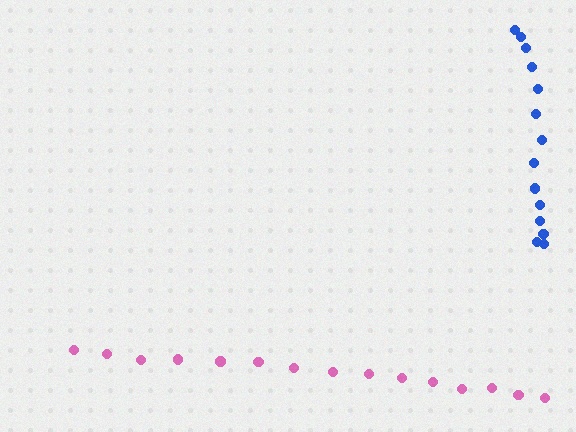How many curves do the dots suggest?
There are 2 distinct paths.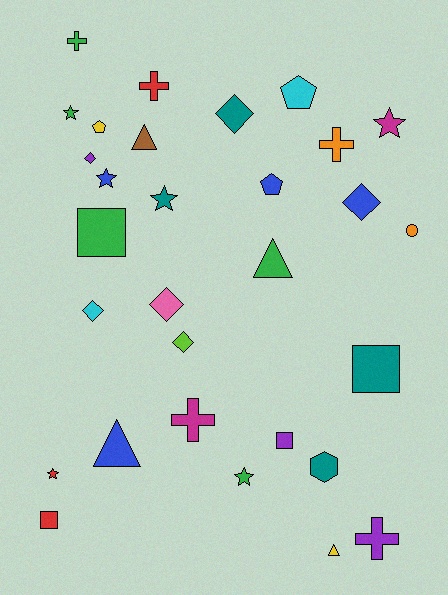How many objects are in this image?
There are 30 objects.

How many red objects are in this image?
There are 3 red objects.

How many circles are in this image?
There is 1 circle.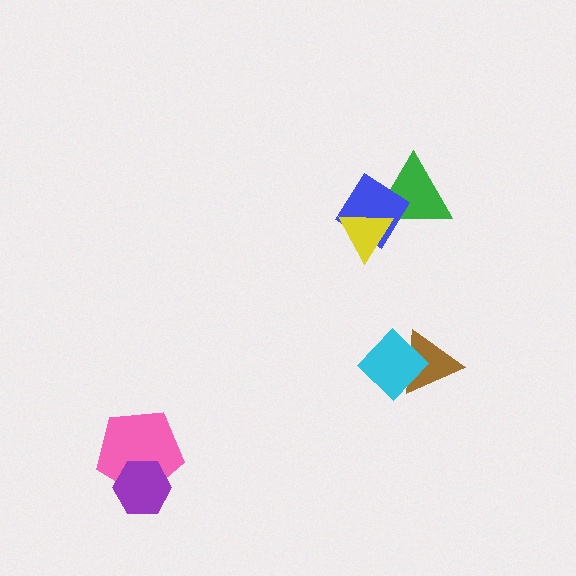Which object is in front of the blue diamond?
The yellow triangle is in front of the blue diamond.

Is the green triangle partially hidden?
Yes, it is partially covered by another shape.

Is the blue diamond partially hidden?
Yes, it is partially covered by another shape.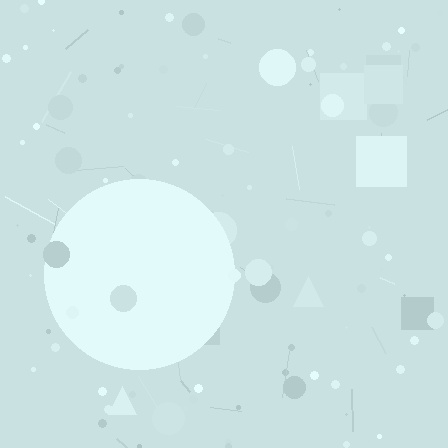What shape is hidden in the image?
A circle is hidden in the image.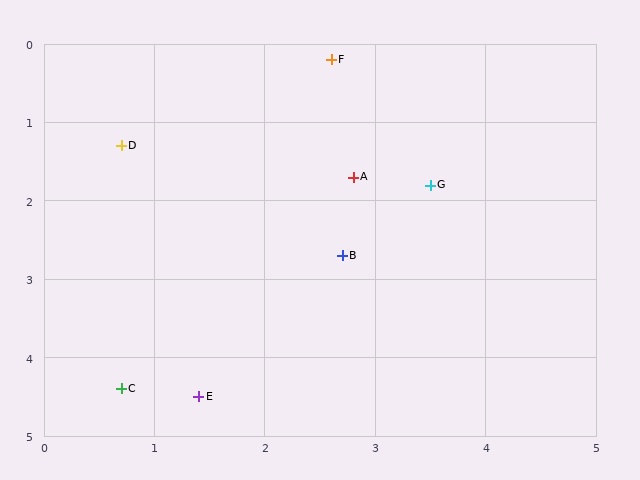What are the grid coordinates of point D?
Point D is at approximately (0.7, 1.3).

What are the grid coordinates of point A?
Point A is at approximately (2.8, 1.7).